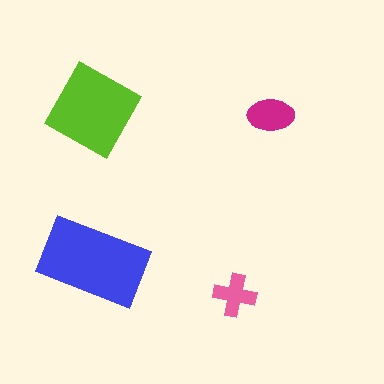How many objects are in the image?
There are 4 objects in the image.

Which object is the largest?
The blue rectangle.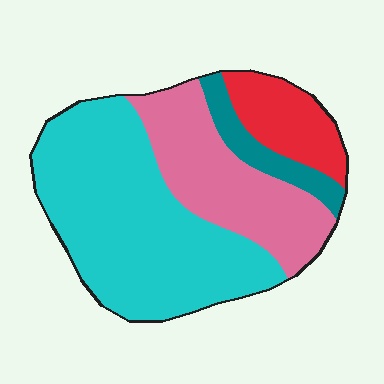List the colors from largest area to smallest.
From largest to smallest: cyan, pink, red, teal.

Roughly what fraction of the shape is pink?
Pink takes up about one quarter (1/4) of the shape.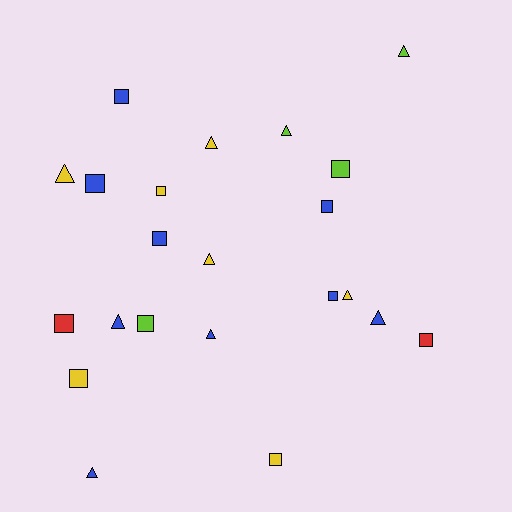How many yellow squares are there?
There are 3 yellow squares.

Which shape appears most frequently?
Square, with 12 objects.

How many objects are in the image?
There are 22 objects.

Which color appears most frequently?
Blue, with 9 objects.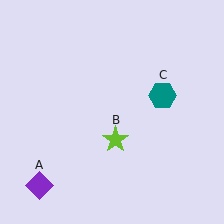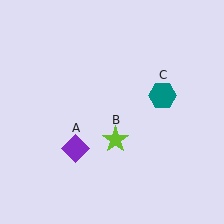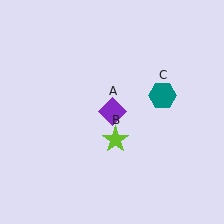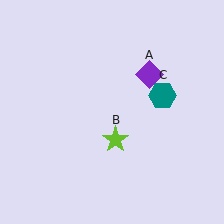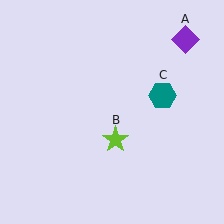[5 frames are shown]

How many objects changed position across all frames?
1 object changed position: purple diamond (object A).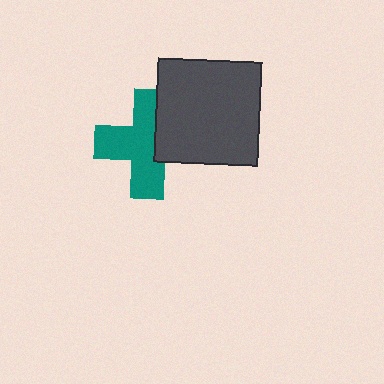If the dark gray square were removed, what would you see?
You would see the complete teal cross.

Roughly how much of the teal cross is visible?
Most of it is visible (roughly 66%).